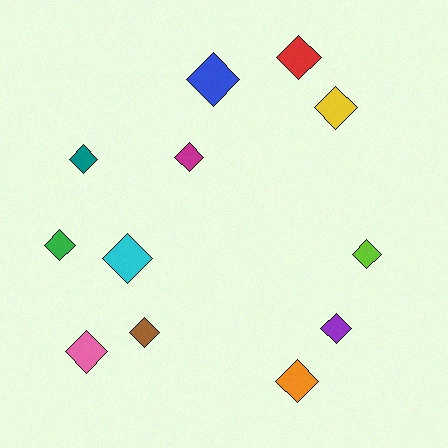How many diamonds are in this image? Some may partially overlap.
There are 12 diamonds.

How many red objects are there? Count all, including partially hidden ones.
There is 1 red object.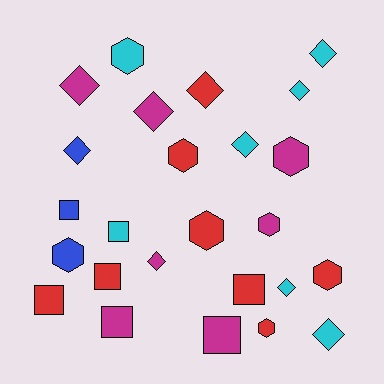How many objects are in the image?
There are 25 objects.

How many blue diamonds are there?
There is 1 blue diamond.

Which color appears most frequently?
Red, with 8 objects.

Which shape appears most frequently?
Diamond, with 10 objects.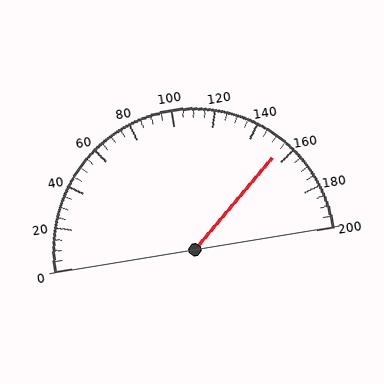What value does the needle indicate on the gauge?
The needle indicates approximately 155.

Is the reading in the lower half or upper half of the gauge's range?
The reading is in the upper half of the range (0 to 200).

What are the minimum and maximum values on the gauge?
The gauge ranges from 0 to 200.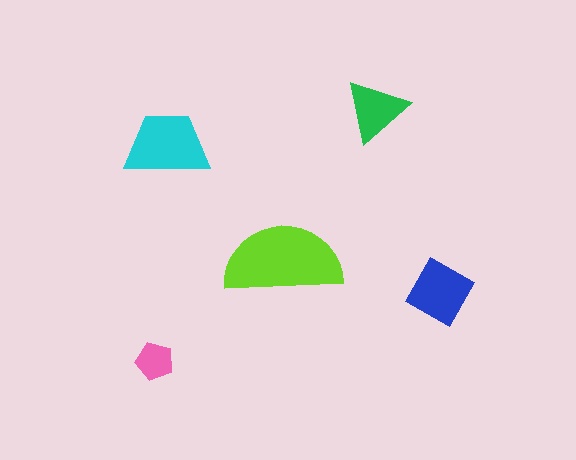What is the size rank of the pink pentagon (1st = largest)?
5th.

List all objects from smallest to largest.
The pink pentagon, the green triangle, the blue diamond, the cyan trapezoid, the lime semicircle.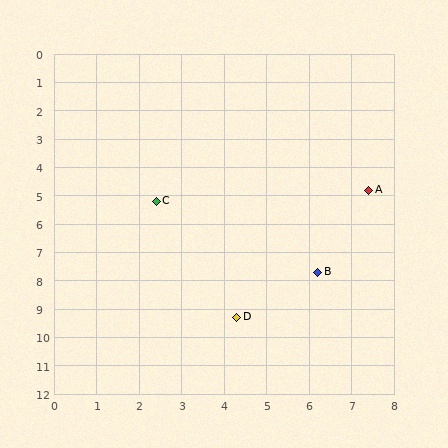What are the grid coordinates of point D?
Point D is at approximately (4.3, 9.3).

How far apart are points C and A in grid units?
Points C and A are about 5.0 grid units apart.